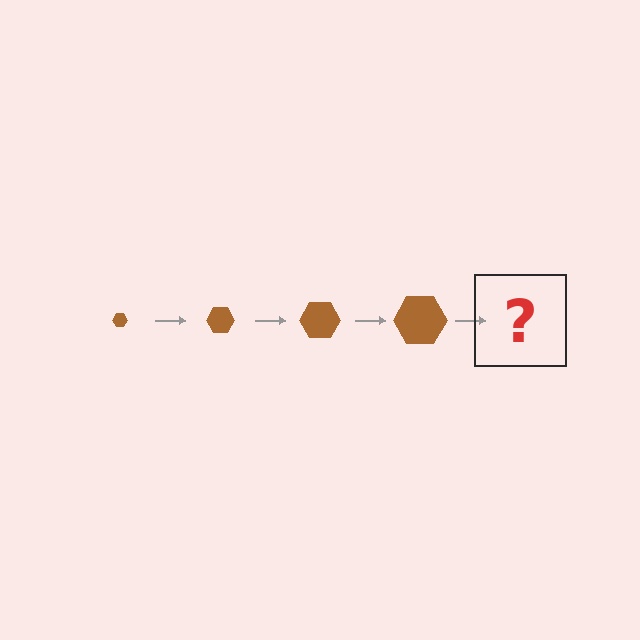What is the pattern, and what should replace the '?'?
The pattern is that the hexagon gets progressively larger each step. The '?' should be a brown hexagon, larger than the previous one.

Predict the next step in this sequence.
The next step is a brown hexagon, larger than the previous one.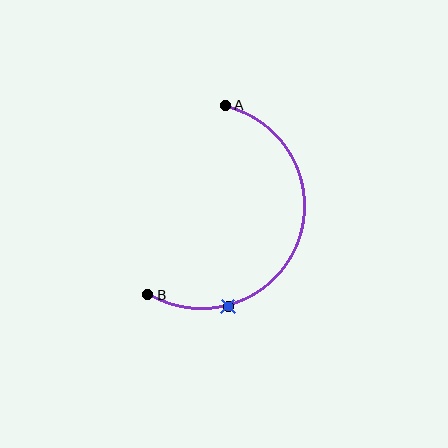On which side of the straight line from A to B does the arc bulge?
The arc bulges to the right of the straight line connecting A and B.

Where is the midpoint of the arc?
The arc midpoint is the point on the curve farthest from the straight line joining A and B. It sits to the right of that line.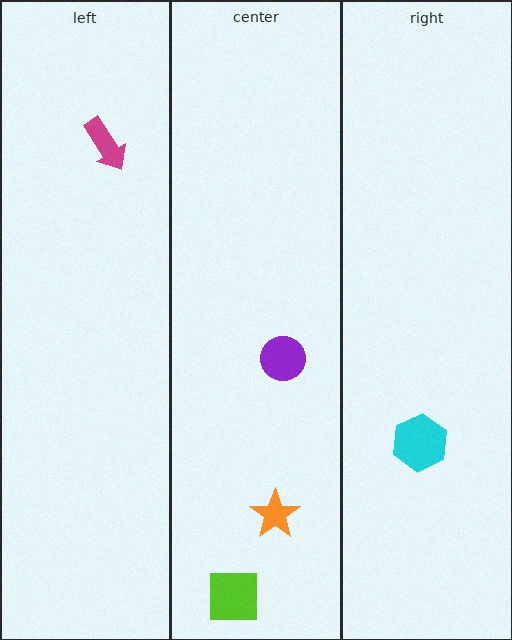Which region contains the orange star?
The center region.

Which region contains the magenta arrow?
The left region.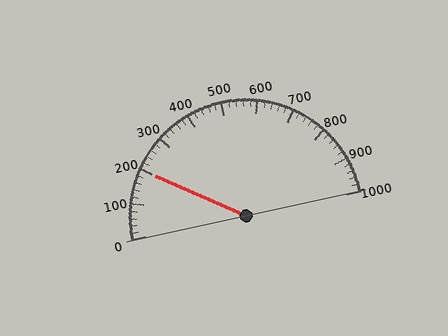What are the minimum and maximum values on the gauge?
The gauge ranges from 0 to 1000.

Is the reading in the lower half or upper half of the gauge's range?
The reading is in the lower half of the range (0 to 1000).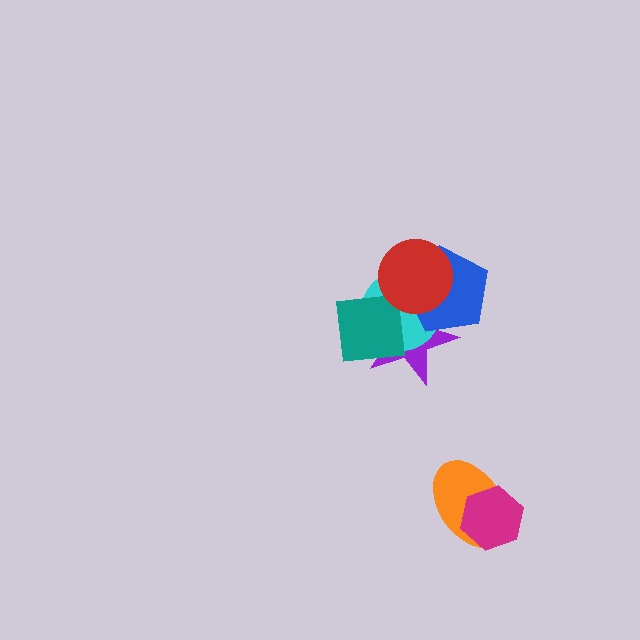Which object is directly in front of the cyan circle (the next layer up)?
The teal square is directly in front of the cyan circle.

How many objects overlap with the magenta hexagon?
1 object overlaps with the magenta hexagon.